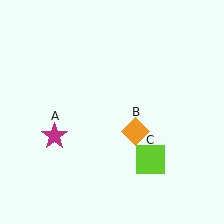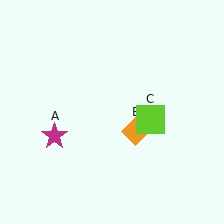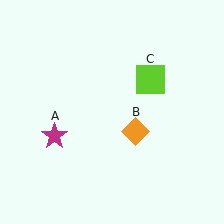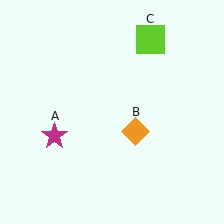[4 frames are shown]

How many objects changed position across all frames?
1 object changed position: lime square (object C).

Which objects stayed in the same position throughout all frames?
Magenta star (object A) and orange diamond (object B) remained stationary.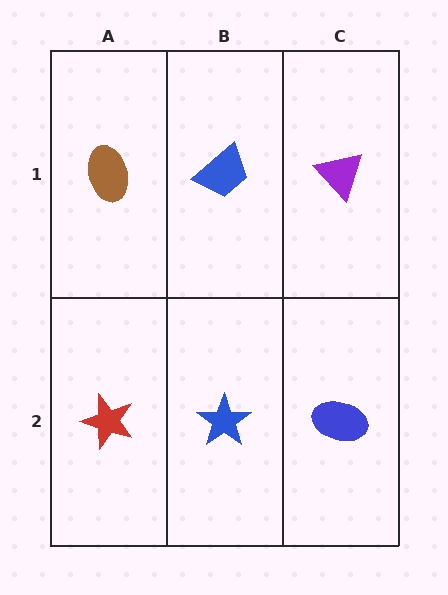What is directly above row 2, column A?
A brown ellipse.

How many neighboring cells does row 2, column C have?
2.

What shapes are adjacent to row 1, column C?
A blue ellipse (row 2, column C), a blue trapezoid (row 1, column B).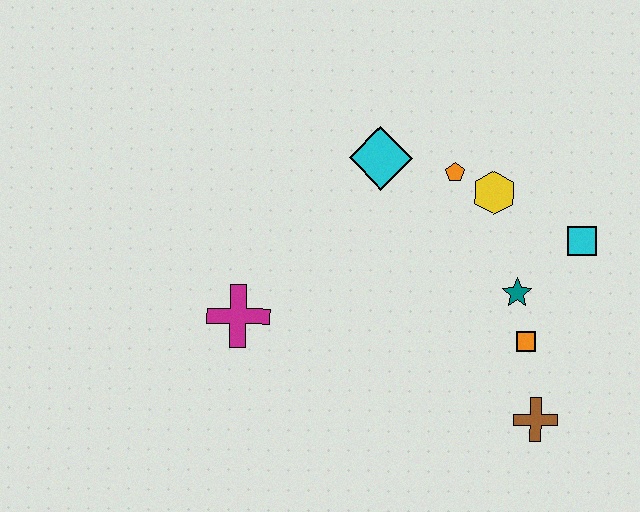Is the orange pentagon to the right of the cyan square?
No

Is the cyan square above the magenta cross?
Yes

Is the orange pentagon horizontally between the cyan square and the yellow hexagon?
No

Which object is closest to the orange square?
The teal star is closest to the orange square.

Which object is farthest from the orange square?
The magenta cross is farthest from the orange square.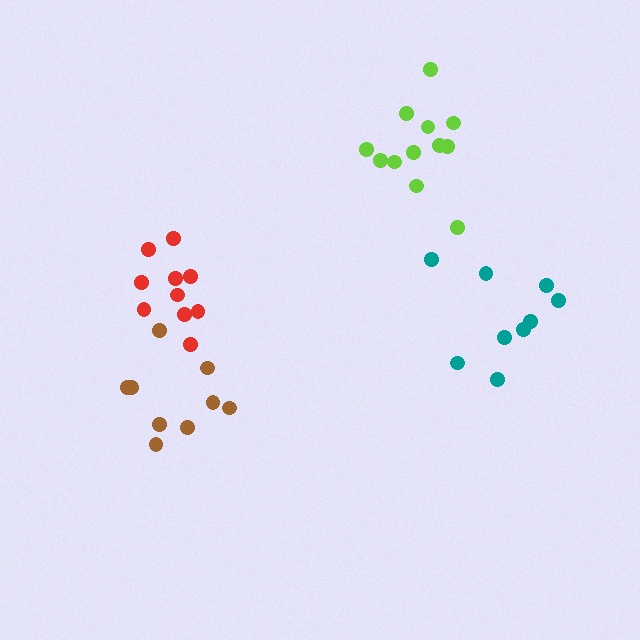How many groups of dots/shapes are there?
There are 4 groups.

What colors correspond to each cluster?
The clusters are colored: lime, red, brown, teal.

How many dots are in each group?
Group 1: 12 dots, Group 2: 10 dots, Group 3: 9 dots, Group 4: 9 dots (40 total).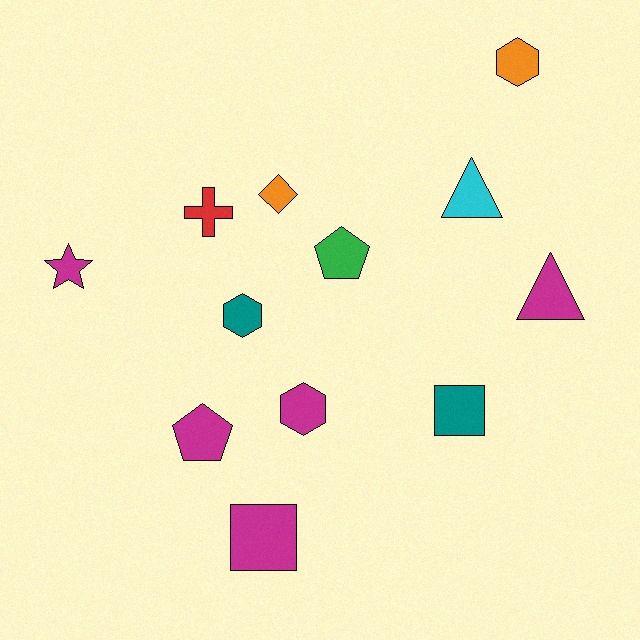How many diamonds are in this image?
There is 1 diamond.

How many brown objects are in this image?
There are no brown objects.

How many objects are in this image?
There are 12 objects.